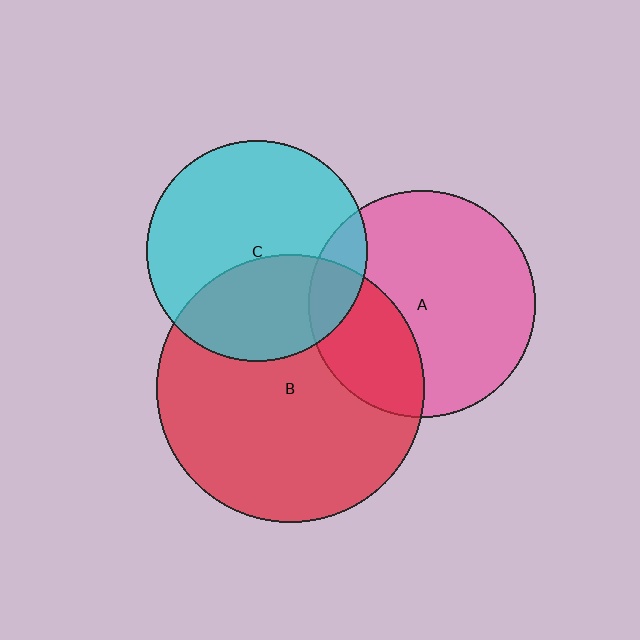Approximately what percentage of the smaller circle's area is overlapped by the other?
Approximately 40%.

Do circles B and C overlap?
Yes.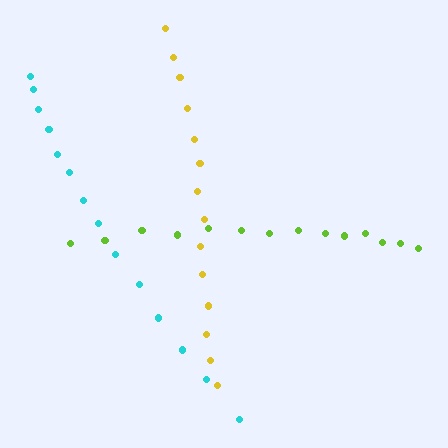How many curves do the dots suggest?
There are 3 distinct paths.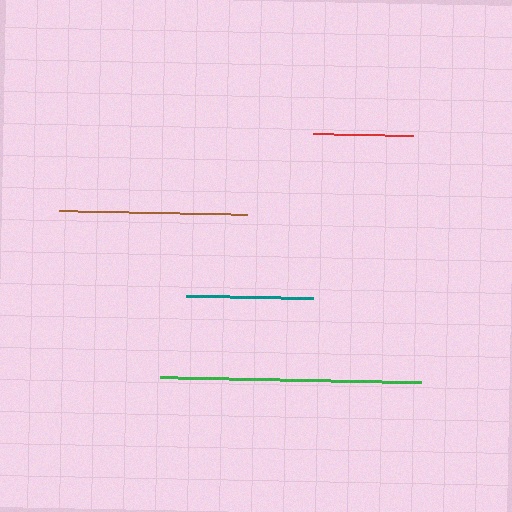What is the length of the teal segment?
The teal segment is approximately 127 pixels long.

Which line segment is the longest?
The green line is the longest at approximately 261 pixels.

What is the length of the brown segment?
The brown segment is approximately 188 pixels long.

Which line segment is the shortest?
The red line is the shortest at approximately 100 pixels.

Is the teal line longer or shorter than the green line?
The green line is longer than the teal line.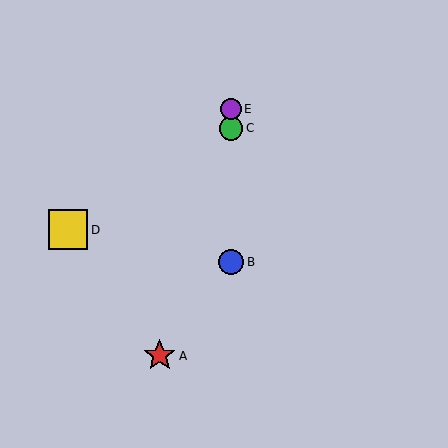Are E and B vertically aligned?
Yes, both are at x≈231.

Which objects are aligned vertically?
Objects B, C, E are aligned vertically.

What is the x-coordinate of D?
Object D is at x≈68.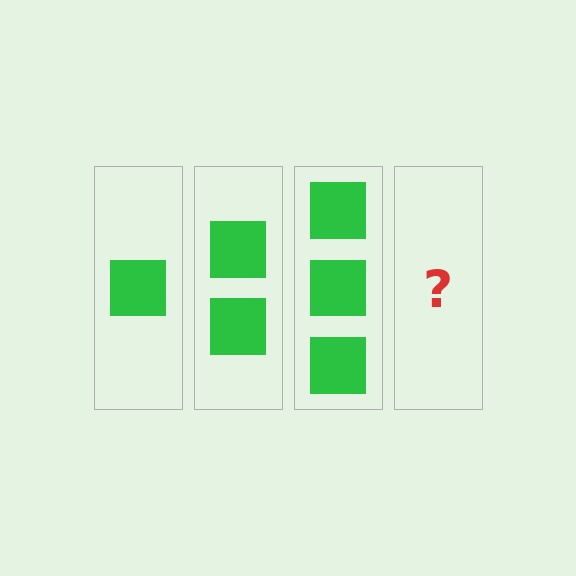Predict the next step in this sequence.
The next step is 4 squares.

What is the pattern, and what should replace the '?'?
The pattern is that each step adds one more square. The '?' should be 4 squares.